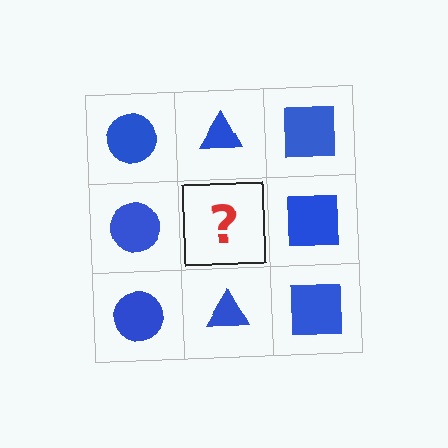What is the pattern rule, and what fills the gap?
The rule is that each column has a consistent shape. The gap should be filled with a blue triangle.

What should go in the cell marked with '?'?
The missing cell should contain a blue triangle.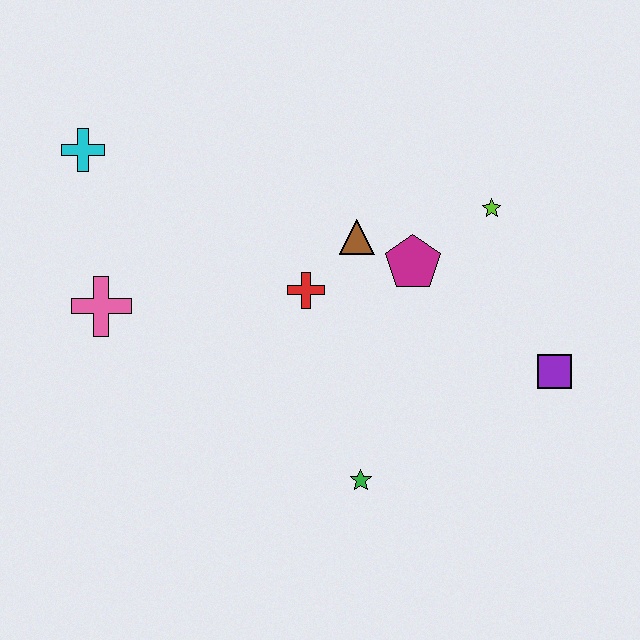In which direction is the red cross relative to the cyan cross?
The red cross is to the right of the cyan cross.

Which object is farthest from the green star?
The cyan cross is farthest from the green star.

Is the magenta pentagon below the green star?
No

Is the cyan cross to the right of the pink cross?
No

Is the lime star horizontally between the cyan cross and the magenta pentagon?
No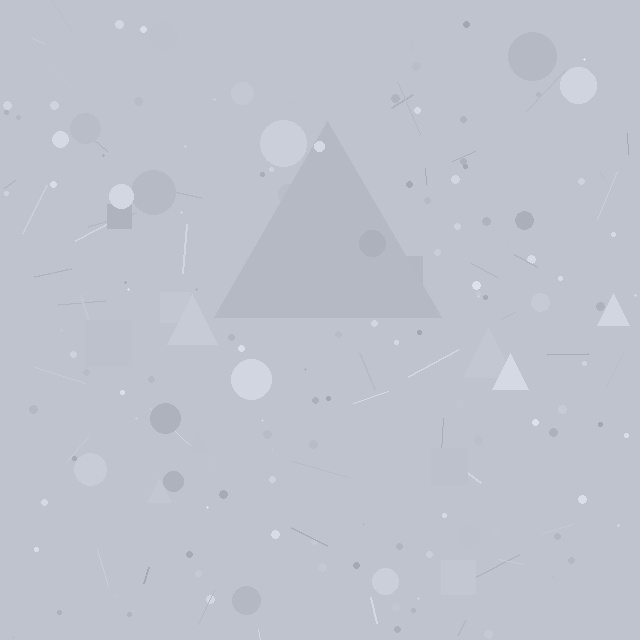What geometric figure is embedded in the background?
A triangle is embedded in the background.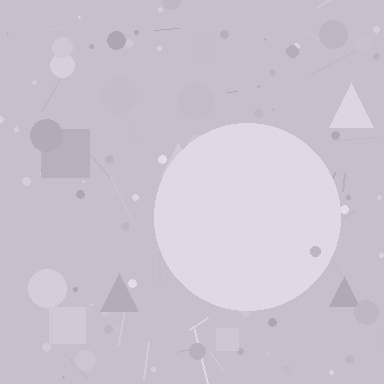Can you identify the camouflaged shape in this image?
The camouflaged shape is a circle.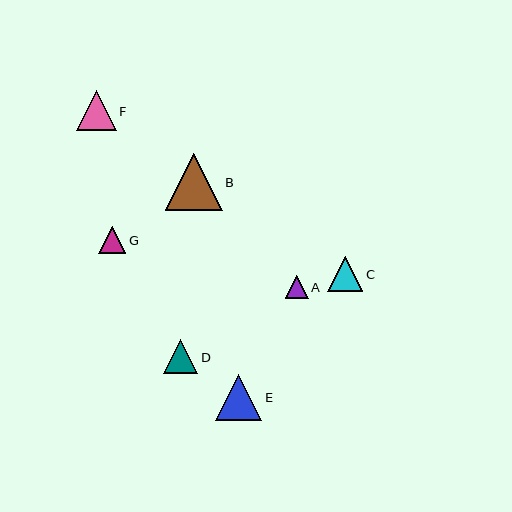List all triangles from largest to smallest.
From largest to smallest: B, E, F, C, D, G, A.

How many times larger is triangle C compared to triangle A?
Triangle C is approximately 1.5 times the size of triangle A.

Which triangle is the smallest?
Triangle A is the smallest with a size of approximately 23 pixels.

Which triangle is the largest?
Triangle B is the largest with a size of approximately 56 pixels.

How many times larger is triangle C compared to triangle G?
Triangle C is approximately 1.3 times the size of triangle G.